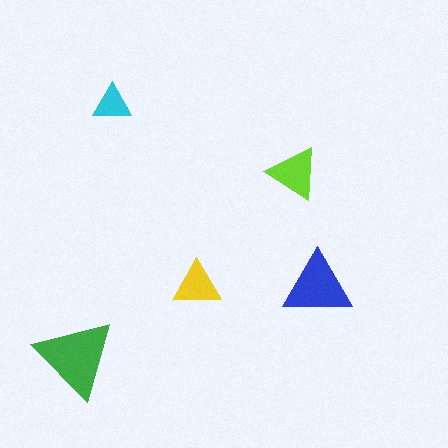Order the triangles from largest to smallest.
the green one, the blue one, the lime one, the yellow one, the cyan one.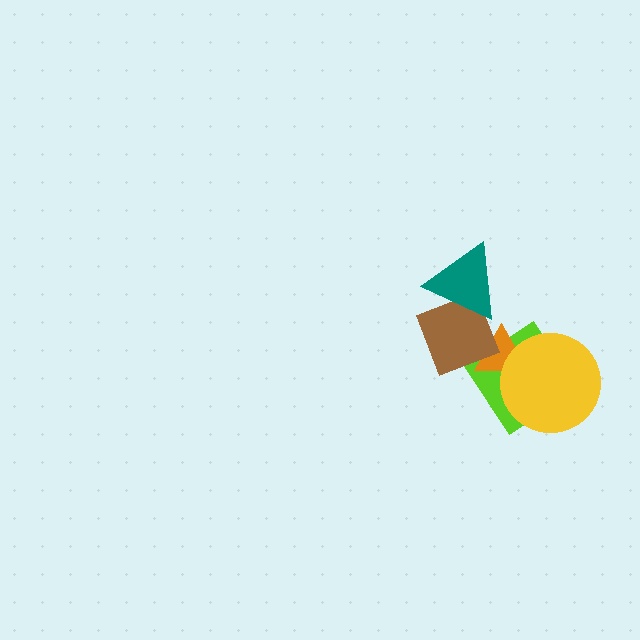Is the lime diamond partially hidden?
Yes, it is partially covered by another shape.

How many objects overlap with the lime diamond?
3 objects overlap with the lime diamond.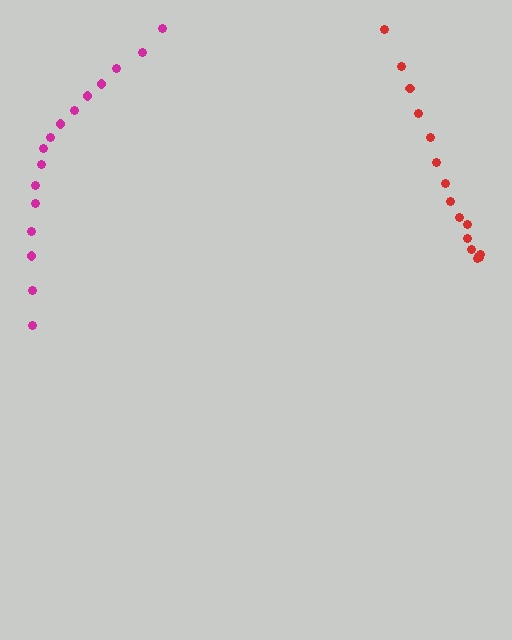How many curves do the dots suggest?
There are 2 distinct paths.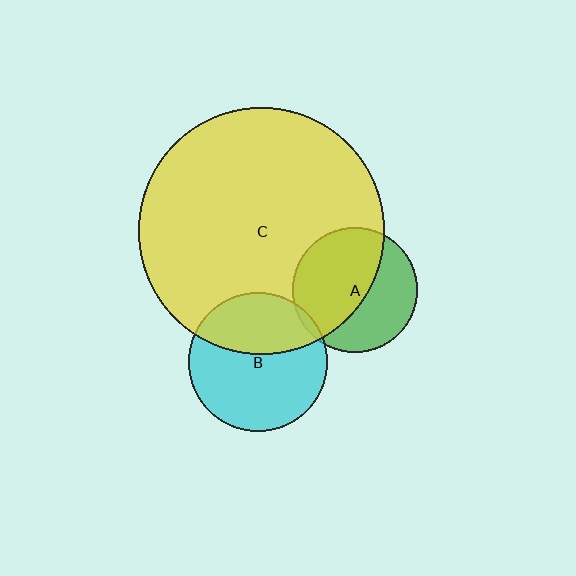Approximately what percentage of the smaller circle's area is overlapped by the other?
Approximately 5%.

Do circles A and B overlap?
Yes.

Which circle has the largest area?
Circle C (yellow).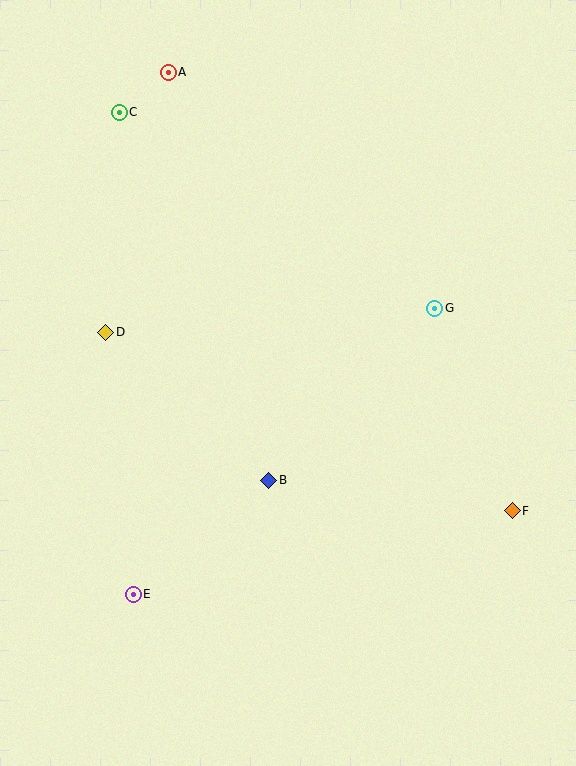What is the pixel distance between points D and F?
The distance between D and F is 444 pixels.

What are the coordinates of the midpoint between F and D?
The midpoint between F and D is at (309, 421).